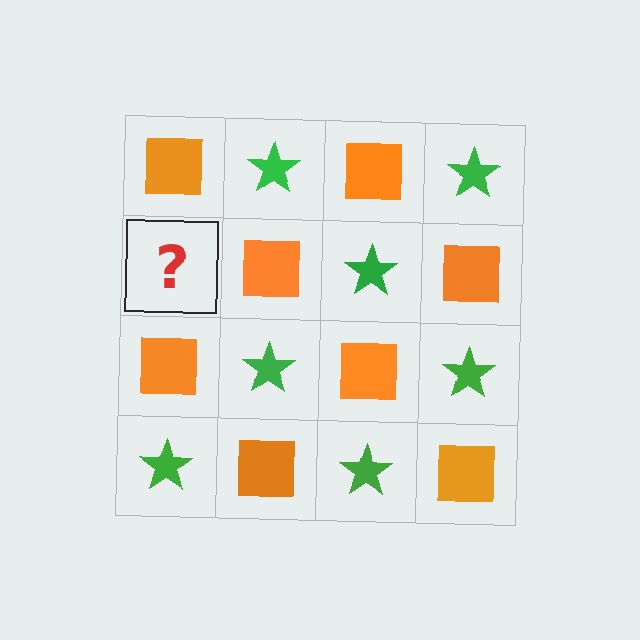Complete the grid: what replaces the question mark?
The question mark should be replaced with a green star.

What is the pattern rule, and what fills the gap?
The rule is that it alternates orange square and green star in a checkerboard pattern. The gap should be filled with a green star.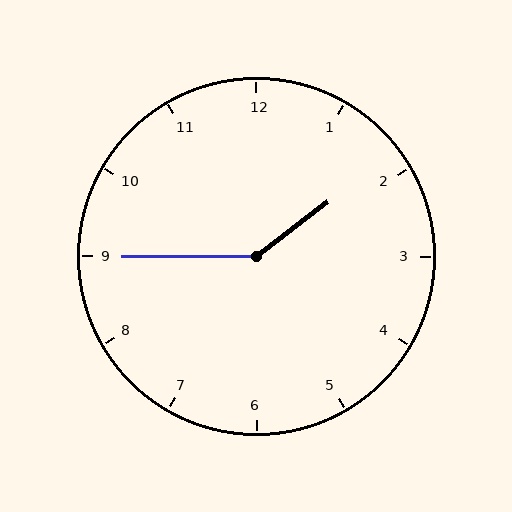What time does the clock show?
1:45.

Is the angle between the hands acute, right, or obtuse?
It is obtuse.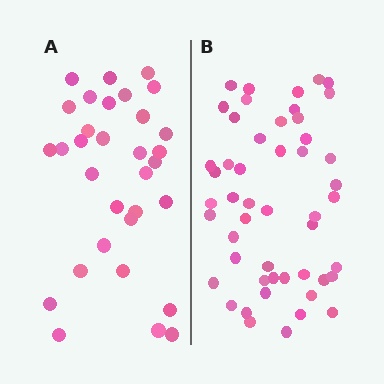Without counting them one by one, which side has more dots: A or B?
Region B (the right region) has more dots.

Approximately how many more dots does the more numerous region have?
Region B has approximately 20 more dots than region A.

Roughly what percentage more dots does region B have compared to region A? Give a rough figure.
About 55% more.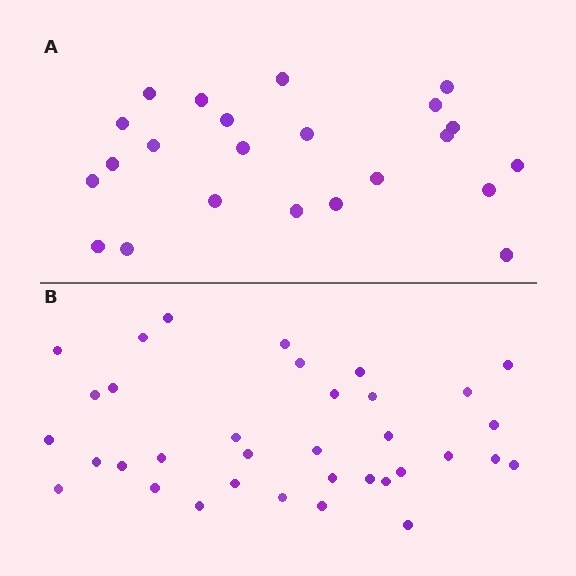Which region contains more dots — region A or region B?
Region B (the bottom region) has more dots.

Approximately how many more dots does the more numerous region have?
Region B has roughly 12 or so more dots than region A.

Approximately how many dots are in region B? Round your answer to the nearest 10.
About 40 dots. (The exact count is 35, which rounds to 40.)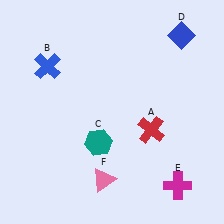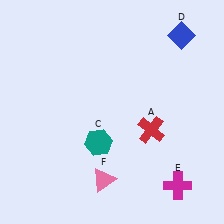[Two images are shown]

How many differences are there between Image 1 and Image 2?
There is 1 difference between the two images.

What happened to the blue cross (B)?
The blue cross (B) was removed in Image 2. It was in the top-left area of Image 1.